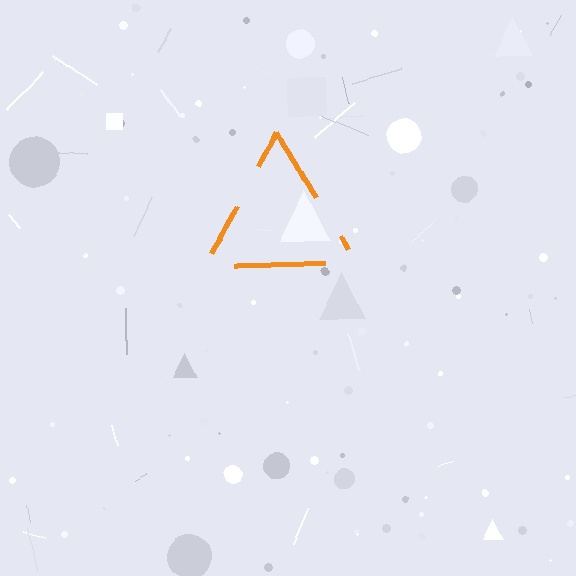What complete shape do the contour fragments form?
The contour fragments form a triangle.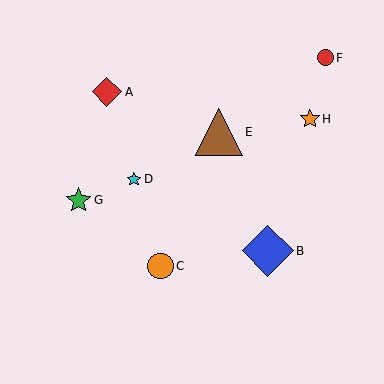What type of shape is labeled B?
Shape B is a blue diamond.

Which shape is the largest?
The blue diamond (labeled B) is the largest.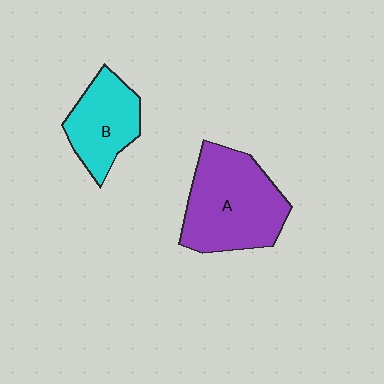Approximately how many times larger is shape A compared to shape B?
Approximately 1.6 times.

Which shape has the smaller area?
Shape B (cyan).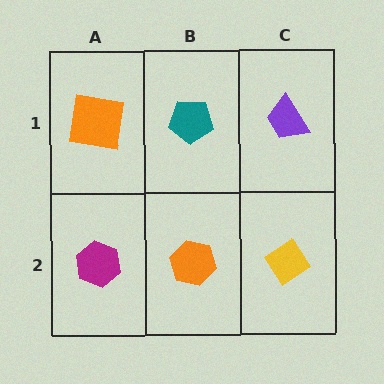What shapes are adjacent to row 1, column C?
A yellow diamond (row 2, column C), a teal pentagon (row 1, column B).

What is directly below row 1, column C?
A yellow diamond.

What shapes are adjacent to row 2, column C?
A purple trapezoid (row 1, column C), an orange hexagon (row 2, column B).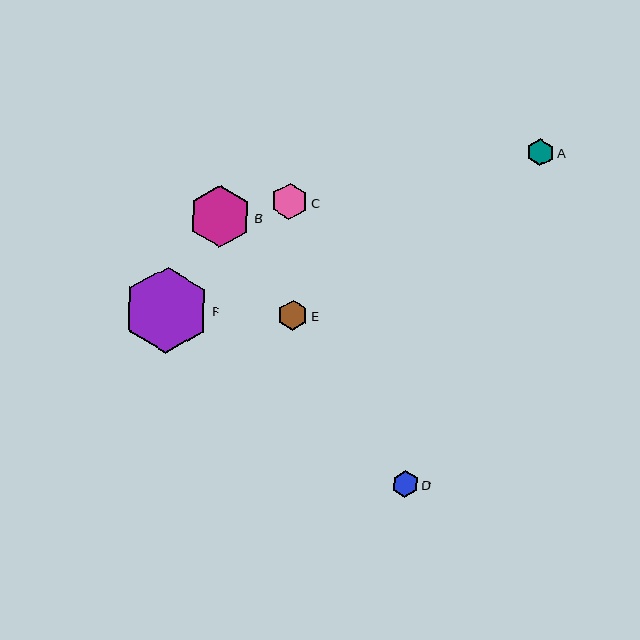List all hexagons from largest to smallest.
From largest to smallest: F, B, C, E, A, D.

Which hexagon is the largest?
Hexagon F is the largest with a size of approximately 87 pixels.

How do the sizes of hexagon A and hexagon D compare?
Hexagon A and hexagon D are approximately the same size.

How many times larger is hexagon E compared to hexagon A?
Hexagon E is approximately 1.1 times the size of hexagon A.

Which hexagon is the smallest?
Hexagon D is the smallest with a size of approximately 27 pixels.